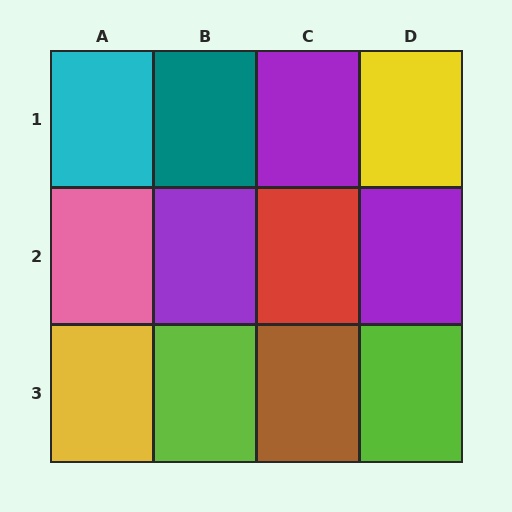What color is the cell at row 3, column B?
Lime.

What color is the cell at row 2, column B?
Purple.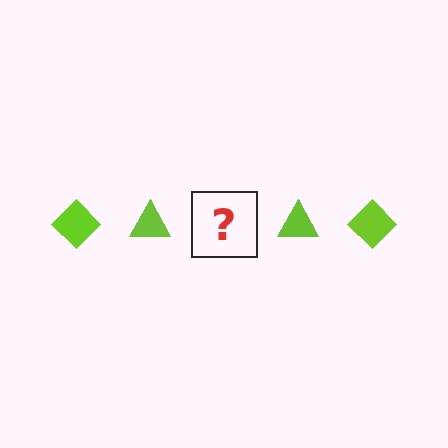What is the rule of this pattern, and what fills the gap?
The rule is that the pattern cycles through diamond, triangle shapes in lime. The gap should be filled with a lime diamond.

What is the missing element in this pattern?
The missing element is a lime diamond.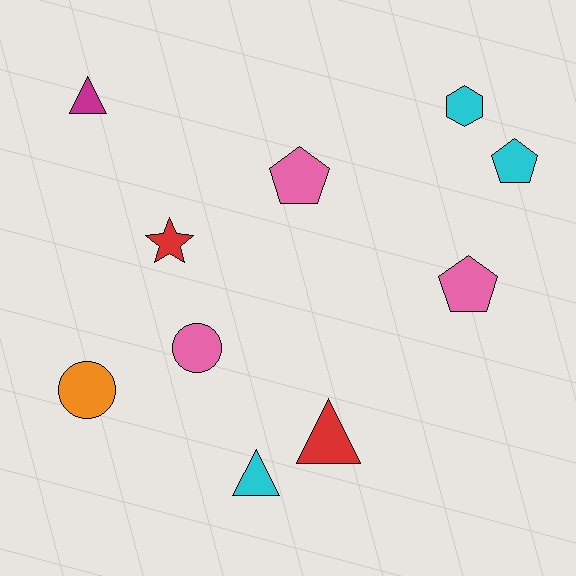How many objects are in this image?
There are 10 objects.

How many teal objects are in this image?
There are no teal objects.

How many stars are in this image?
There is 1 star.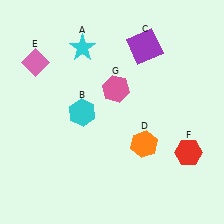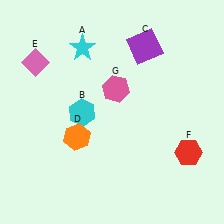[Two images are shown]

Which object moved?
The orange hexagon (D) moved left.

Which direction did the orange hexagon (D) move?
The orange hexagon (D) moved left.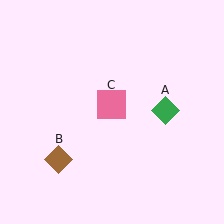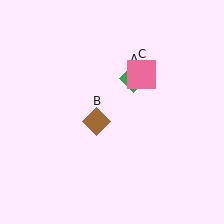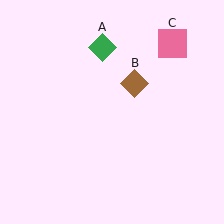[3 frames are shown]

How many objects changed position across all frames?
3 objects changed position: green diamond (object A), brown diamond (object B), pink square (object C).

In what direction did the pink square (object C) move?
The pink square (object C) moved up and to the right.